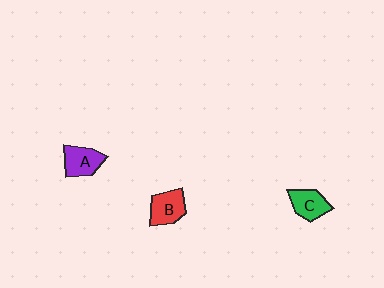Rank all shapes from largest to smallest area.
From largest to smallest: B (red), A (purple), C (green).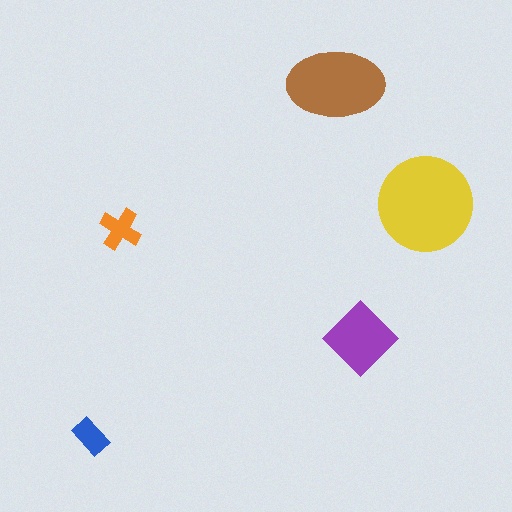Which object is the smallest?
The blue rectangle.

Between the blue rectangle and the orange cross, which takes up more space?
The orange cross.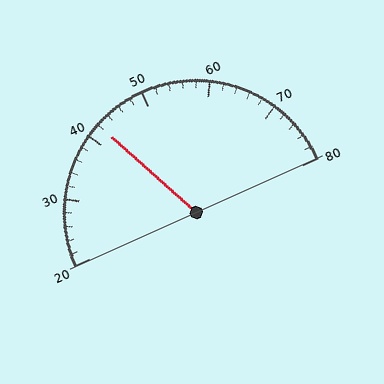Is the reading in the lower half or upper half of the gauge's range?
The reading is in the lower half of the range (20 to 80).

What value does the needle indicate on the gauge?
The needle indicates approximately 42.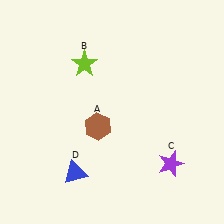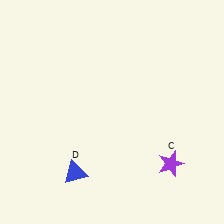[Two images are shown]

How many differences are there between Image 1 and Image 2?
There are 2 differences between the two images.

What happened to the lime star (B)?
The lime star (B) was removed in Image 2. It was in the top-left area of Image 1.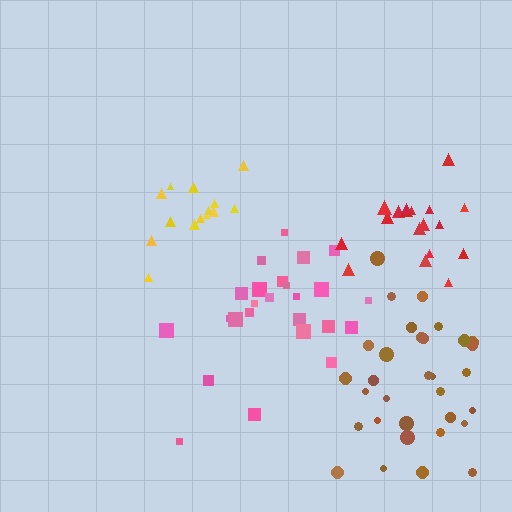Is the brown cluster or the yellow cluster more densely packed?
Yellow.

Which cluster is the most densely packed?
Red.